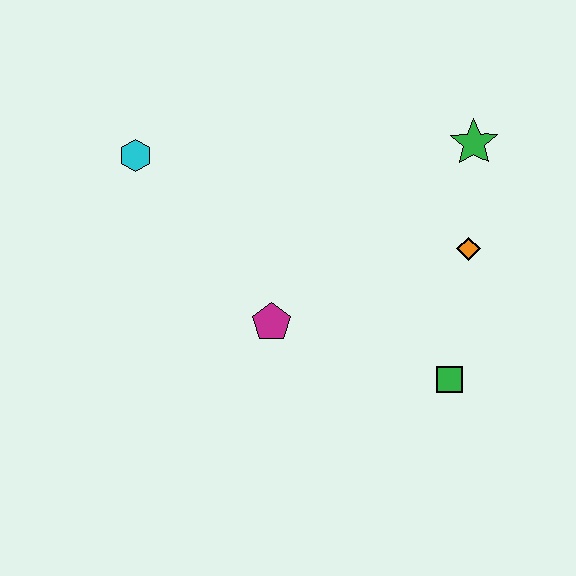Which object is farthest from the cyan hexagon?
The green square is farthest from the cyan hexagon.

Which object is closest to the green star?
The orange diamond is closest to the green star.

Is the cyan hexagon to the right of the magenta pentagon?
No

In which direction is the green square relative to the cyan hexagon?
The green square is to the right of the cyan hexagon.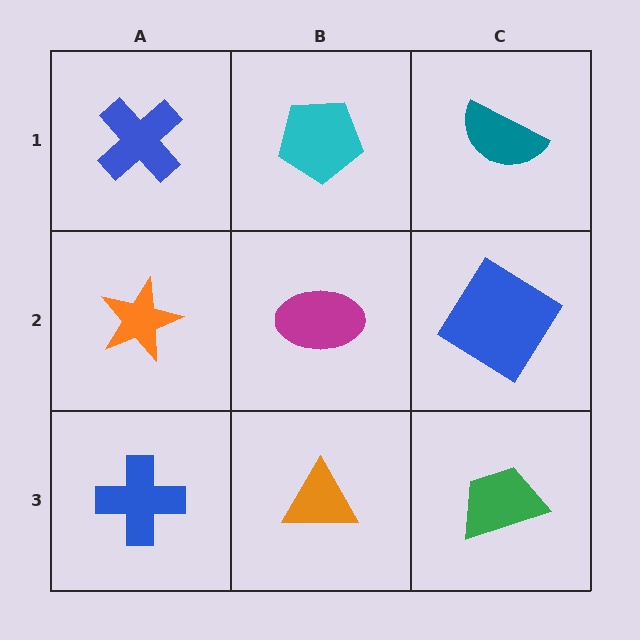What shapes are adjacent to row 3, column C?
A blue diamond (row 2, column C), an orange triangle (row 3, column B).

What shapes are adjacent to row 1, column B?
A magenta ellipse (row 2, column B), a blue cross (row 1, column A), a teal semicircle (row 1, column C).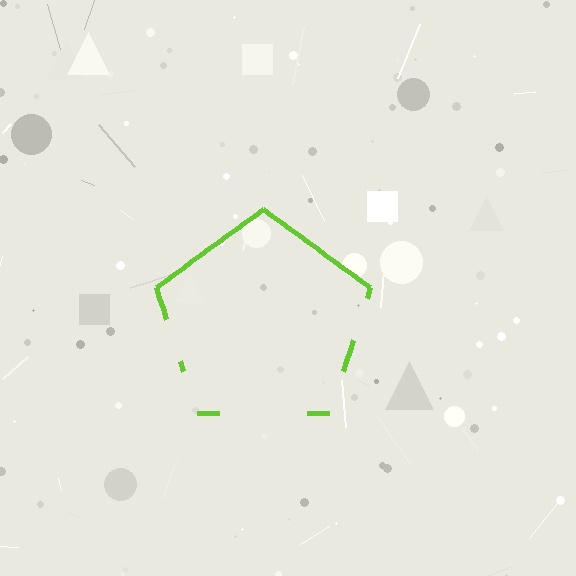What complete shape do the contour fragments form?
The contour fragments form a pentagon.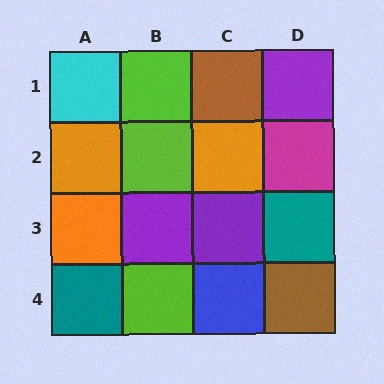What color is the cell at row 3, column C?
Purple.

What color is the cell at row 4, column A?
Teal.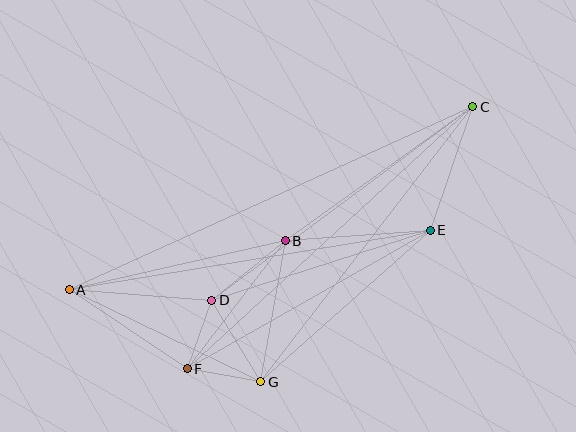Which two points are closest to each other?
Points D and F are closest to each other.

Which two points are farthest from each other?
Points A and C are farthest from each other.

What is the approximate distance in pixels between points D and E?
The distance between D and E is approximately 229 pixels.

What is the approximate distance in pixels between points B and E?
The distance between B and E is approximately 145 pixels.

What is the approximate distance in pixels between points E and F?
The distance between E and F is approximately 280 pixels.